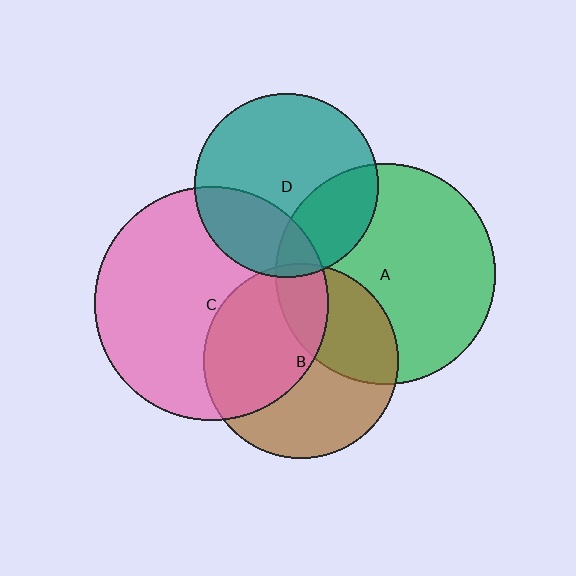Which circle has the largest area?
Circle C (pink).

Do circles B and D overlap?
Yes.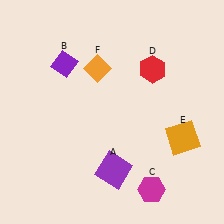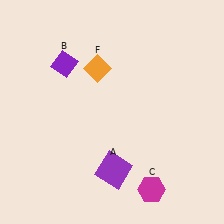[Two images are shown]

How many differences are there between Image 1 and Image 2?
There are 2 differences between the two images.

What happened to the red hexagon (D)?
The red hexagon (D) was removed in Image 2. It was in the top-right area of Image 1.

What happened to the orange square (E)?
The orange square (E) was removed in Image 2. It was in the bottom-right area of Image 1.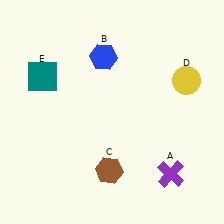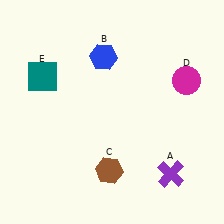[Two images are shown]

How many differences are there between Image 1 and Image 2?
There is 1 difference between the two images.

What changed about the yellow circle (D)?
In Image 1, D is yellow. In Image 2, it changed to magenta.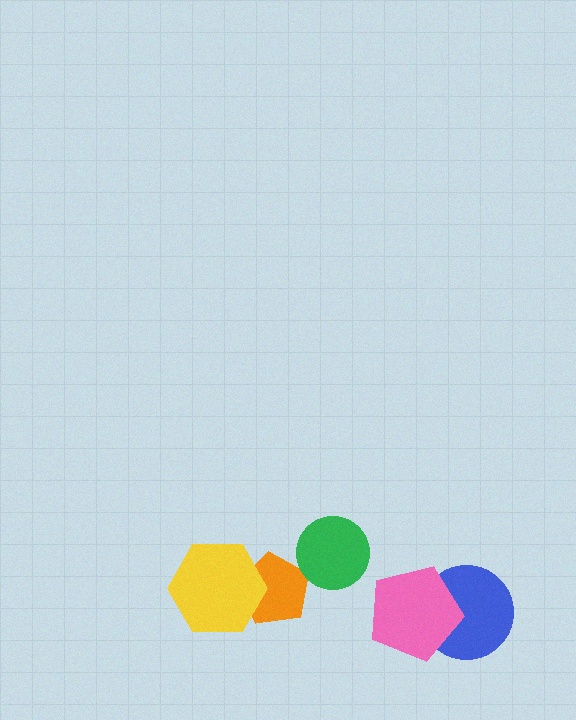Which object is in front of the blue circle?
The pink pentagon is in front of the blue circle.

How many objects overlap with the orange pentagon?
1 object overlaps with the orange pentagon.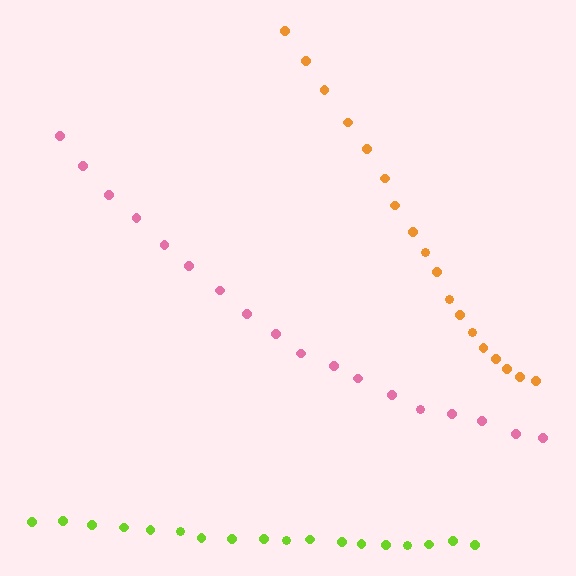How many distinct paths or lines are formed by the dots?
There are 3 distinct paths.